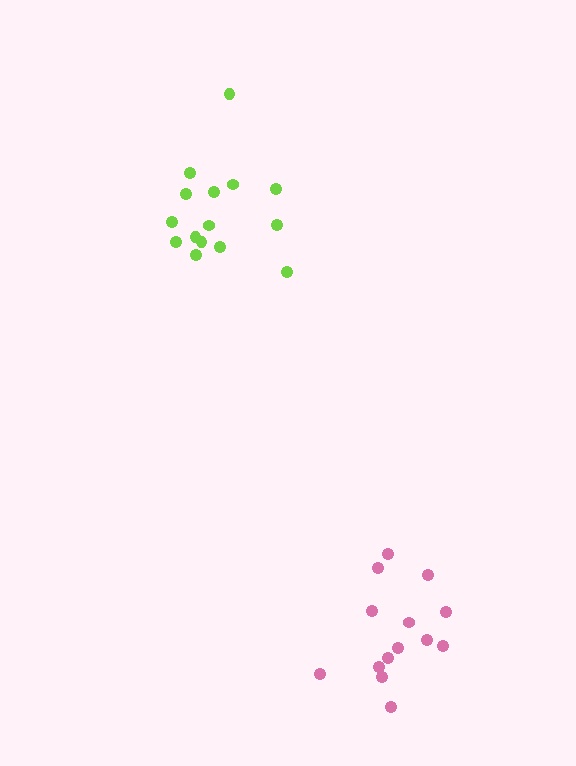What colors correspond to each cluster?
The clusters are colored: lime, pink.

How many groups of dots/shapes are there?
There are 2 groups.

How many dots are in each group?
Group 1: 15 dots, Group 2: 14 dots (29 total).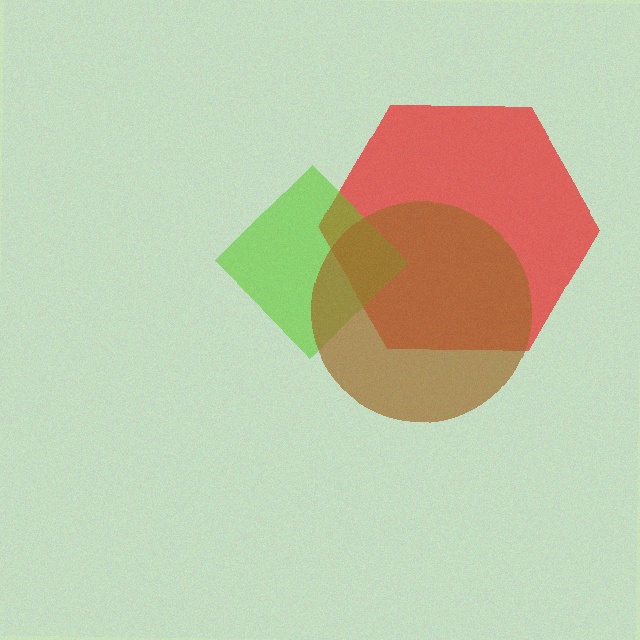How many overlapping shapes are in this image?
There are 3 overlapping shapes in the image.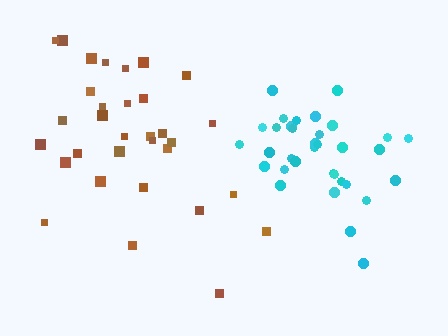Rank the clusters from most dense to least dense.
cyan, brown.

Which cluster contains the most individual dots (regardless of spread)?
Cyan (34).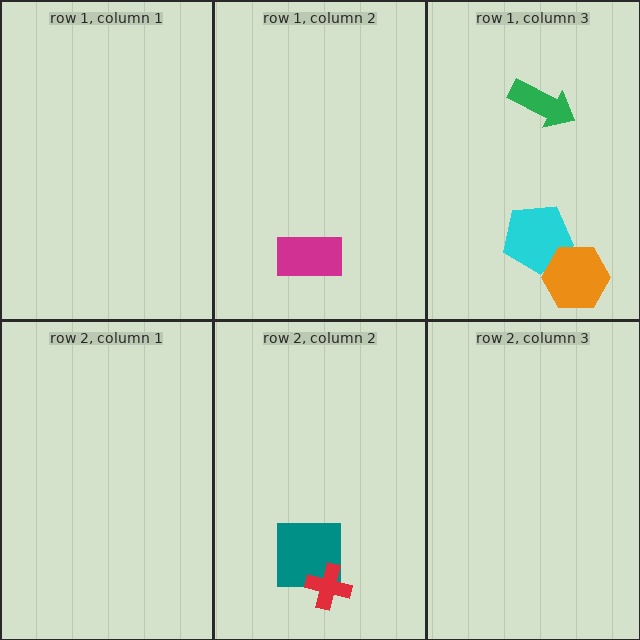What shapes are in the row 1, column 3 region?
The cyan pentagon, the orange hexagon, the green arrow.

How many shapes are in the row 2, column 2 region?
2.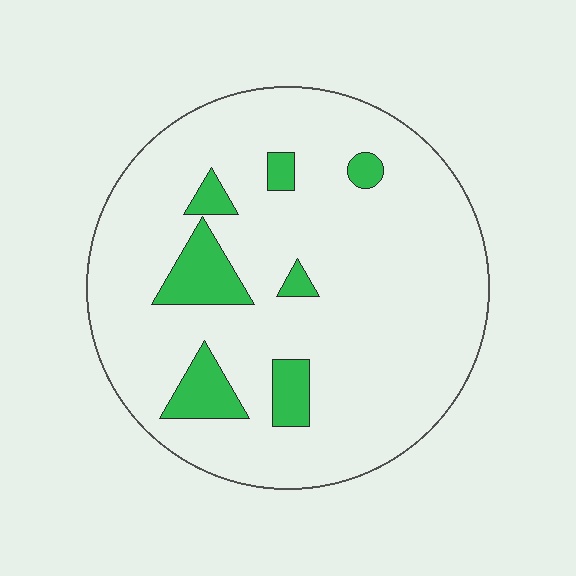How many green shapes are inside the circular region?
7.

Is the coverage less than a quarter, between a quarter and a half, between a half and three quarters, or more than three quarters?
Less than a quarter.